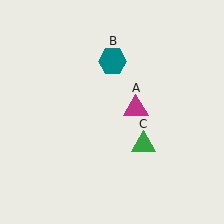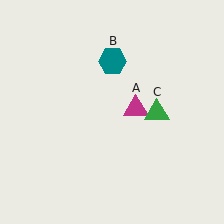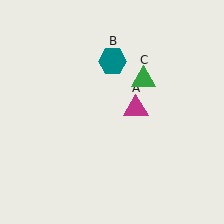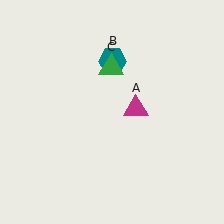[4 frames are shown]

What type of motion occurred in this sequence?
The green triangle (object C) rotated counterclockwise around the center of the scene.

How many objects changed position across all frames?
1 object changed position: green triangle (object C).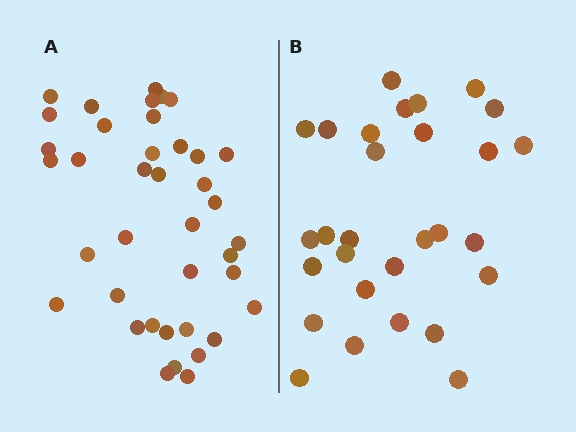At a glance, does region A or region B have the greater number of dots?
Region A (the left region) has more dots.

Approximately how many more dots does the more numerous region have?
Region A has roughly 10 or so more dots than region B.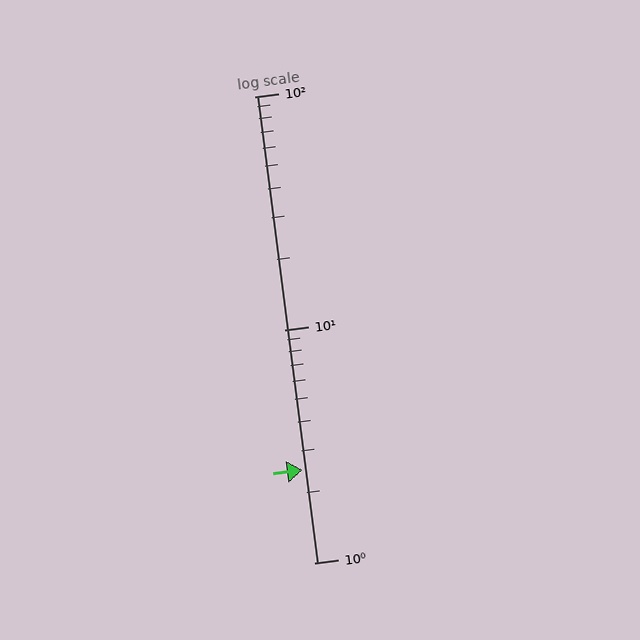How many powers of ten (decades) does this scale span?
The scale spans 2 decades, from 1 to 100.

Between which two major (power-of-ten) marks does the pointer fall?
The pointer is between 1 and 10.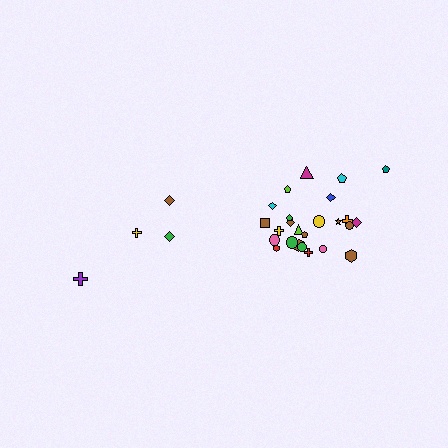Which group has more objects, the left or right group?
The right group.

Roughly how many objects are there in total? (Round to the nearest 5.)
Roughly 30 objects in total.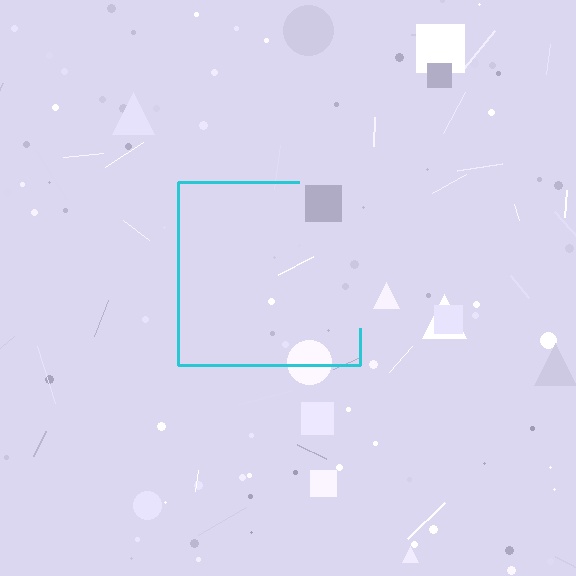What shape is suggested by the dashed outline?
The dashed outline suggests a square.